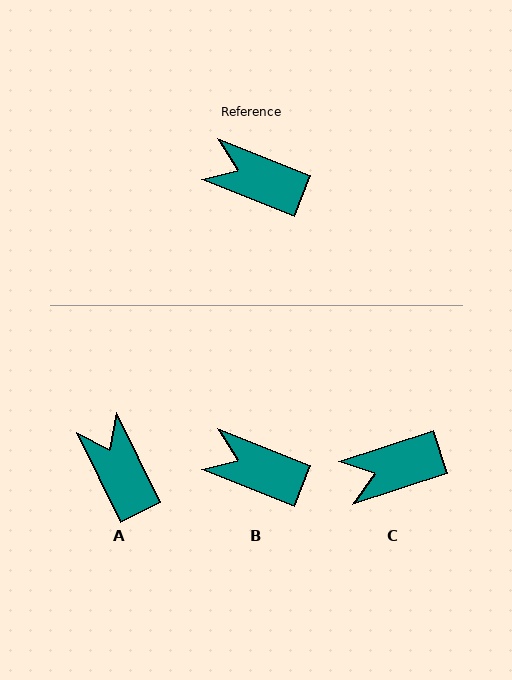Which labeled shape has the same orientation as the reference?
B.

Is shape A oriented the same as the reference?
No, it is off by about 42 degrees.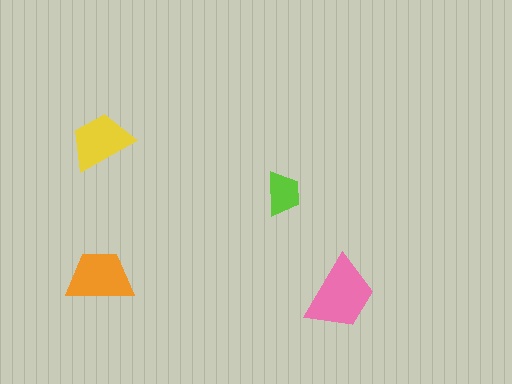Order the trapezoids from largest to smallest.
the pink one, the orange one, the yellow one, the lime one.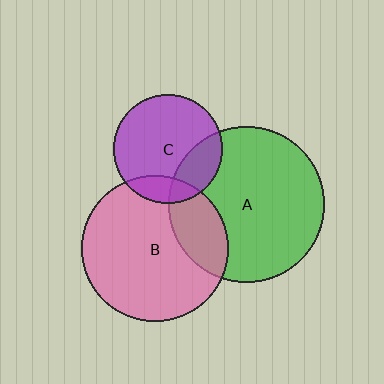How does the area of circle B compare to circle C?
Approximately 1.8 times.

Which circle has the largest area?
Circle A (green).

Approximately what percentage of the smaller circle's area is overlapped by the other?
Approximately 25%.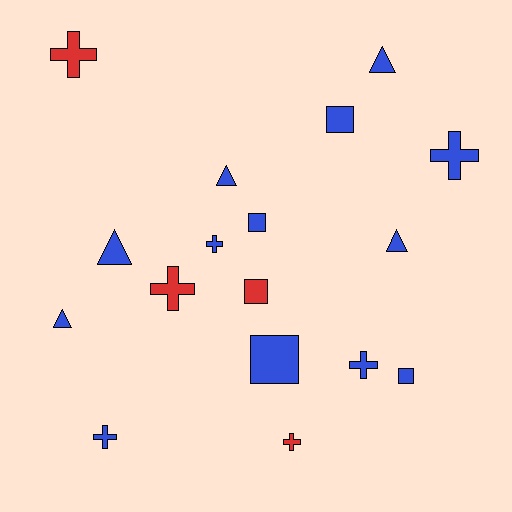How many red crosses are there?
There are 3 red crosses.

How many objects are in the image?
There are 17 objects.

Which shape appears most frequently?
Cross, with 7 objects.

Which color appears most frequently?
Blue, with 13 objects.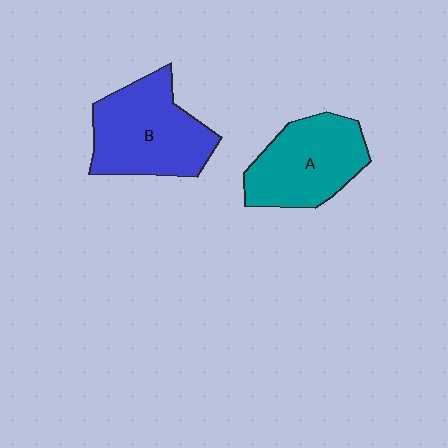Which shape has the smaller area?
Shape A (teal).